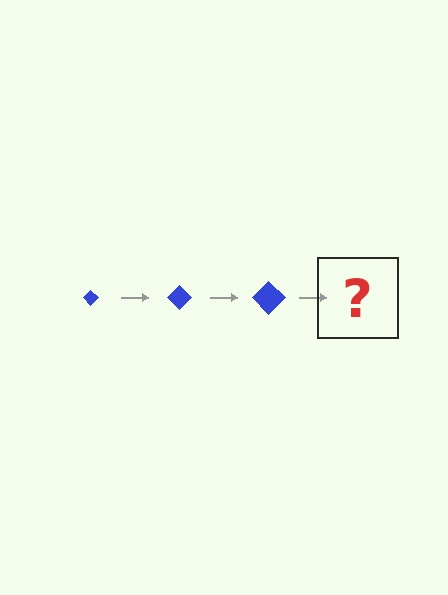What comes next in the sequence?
The next element should be a blue diamond, larger than the previous one.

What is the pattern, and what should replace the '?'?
The pattern is that the diamond gets progressively larger each step. The '?' should be a blue diamond, larger than the previous one.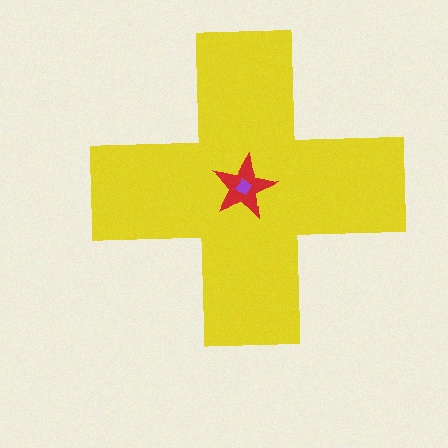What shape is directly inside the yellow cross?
The red star.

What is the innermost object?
The purple diamond.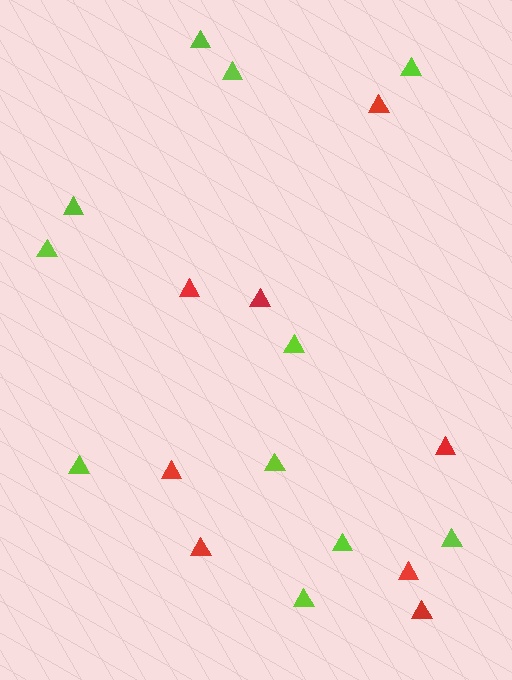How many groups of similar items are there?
There are 2 groups: one group of red triangles (8) and one group of lime triangles (11).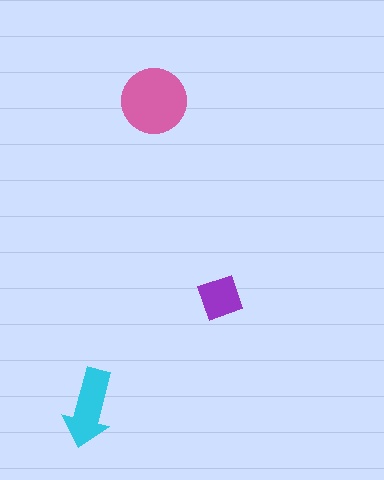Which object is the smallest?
The purple diamond.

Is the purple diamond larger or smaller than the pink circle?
Smaller.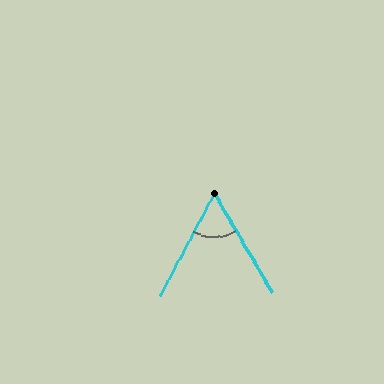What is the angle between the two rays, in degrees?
Approximately 58 degrees.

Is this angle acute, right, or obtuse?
It is acute.